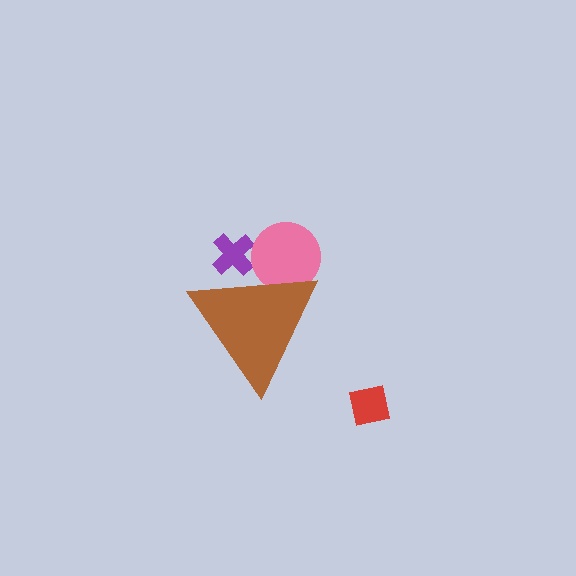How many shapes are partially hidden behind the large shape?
2 shapes are partially hidden.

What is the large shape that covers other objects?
A brown triangle.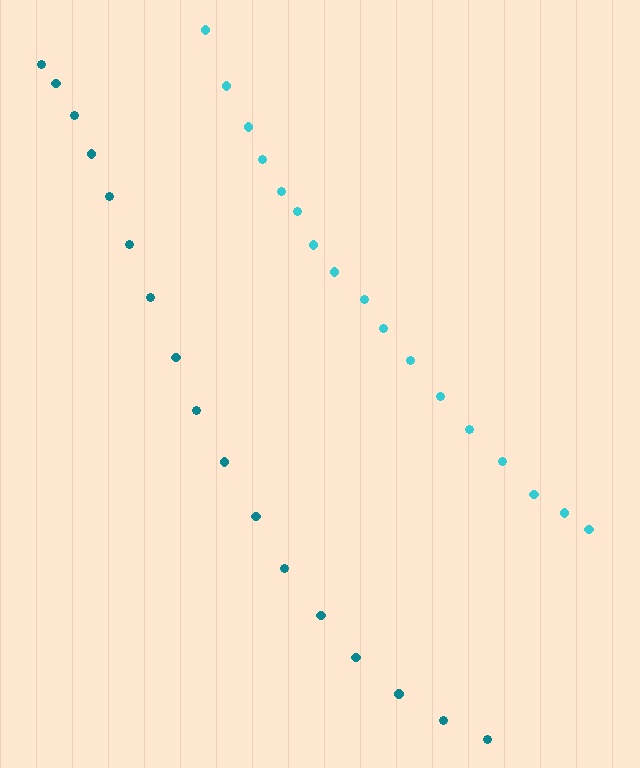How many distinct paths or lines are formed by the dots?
There are 2 distinct paths.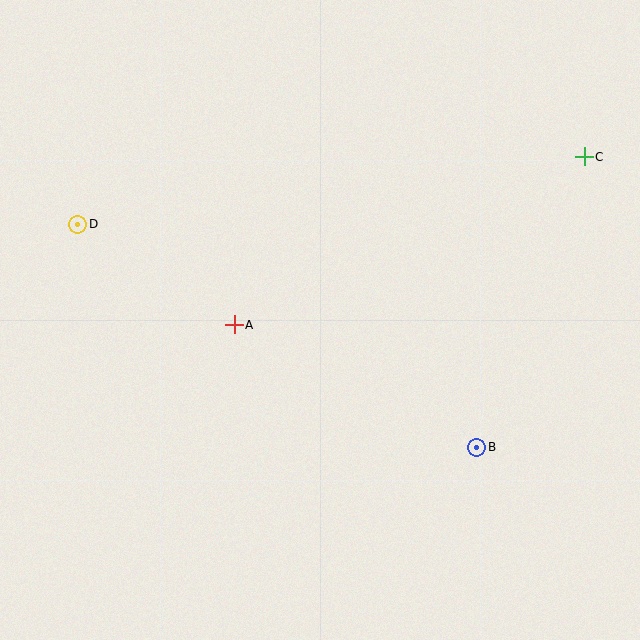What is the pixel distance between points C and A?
The distance between C and A is 388 pixels.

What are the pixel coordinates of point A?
Point A is at (234, 325).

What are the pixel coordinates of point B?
Point B is at (477, 447).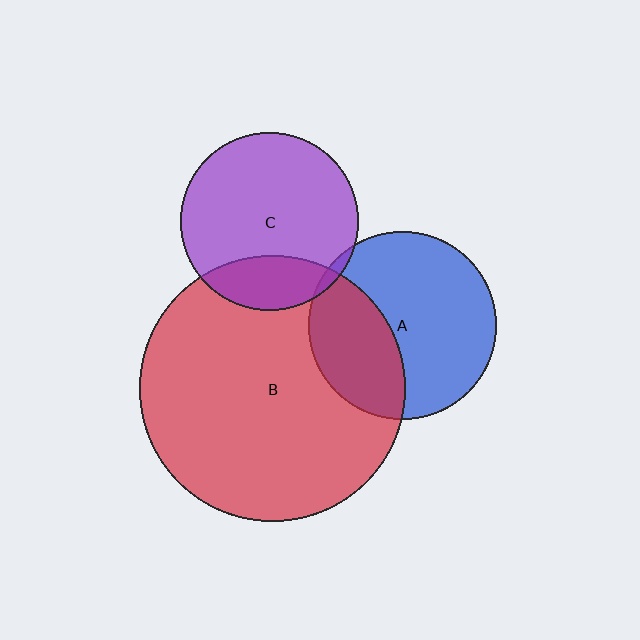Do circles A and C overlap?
Yes.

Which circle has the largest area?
Circle B (red).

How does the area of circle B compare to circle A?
Approximately 2.0 times.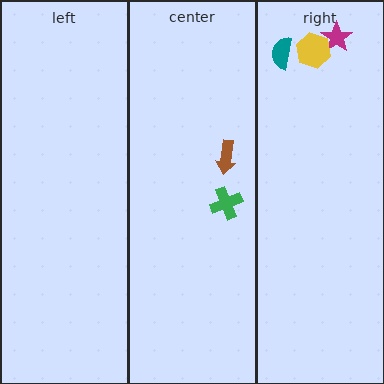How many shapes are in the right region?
3.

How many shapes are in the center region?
2.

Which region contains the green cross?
The center region.